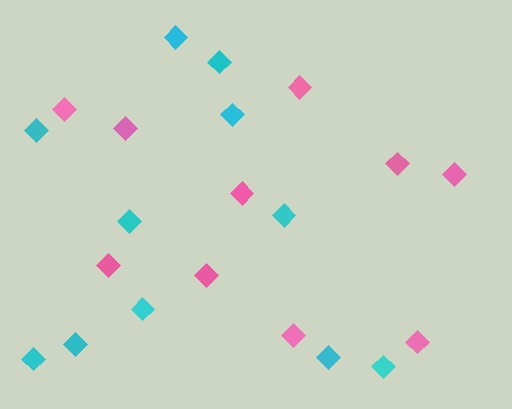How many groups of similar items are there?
There are 2 groups: one group of pink diamonds (10) and one group of cyan diamonds (11).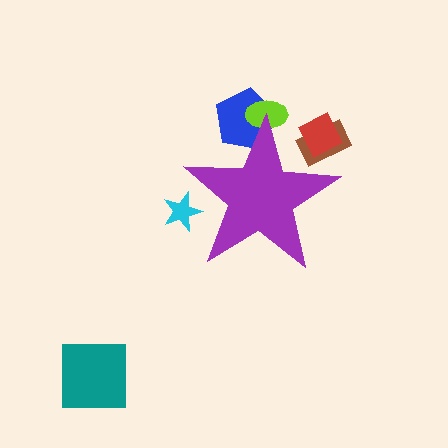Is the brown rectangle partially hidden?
Yes, the brown rectangle is partially hidden behind the purple star.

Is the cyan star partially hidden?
Yes, the cyan star is partially hidden behind the purple star.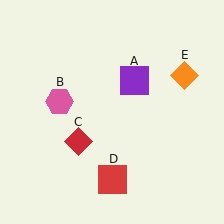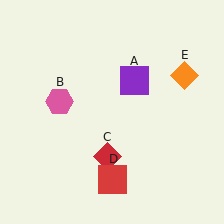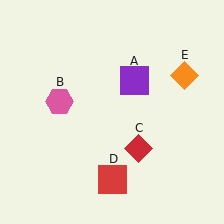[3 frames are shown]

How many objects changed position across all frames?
1 object changed position: red diamond (object C).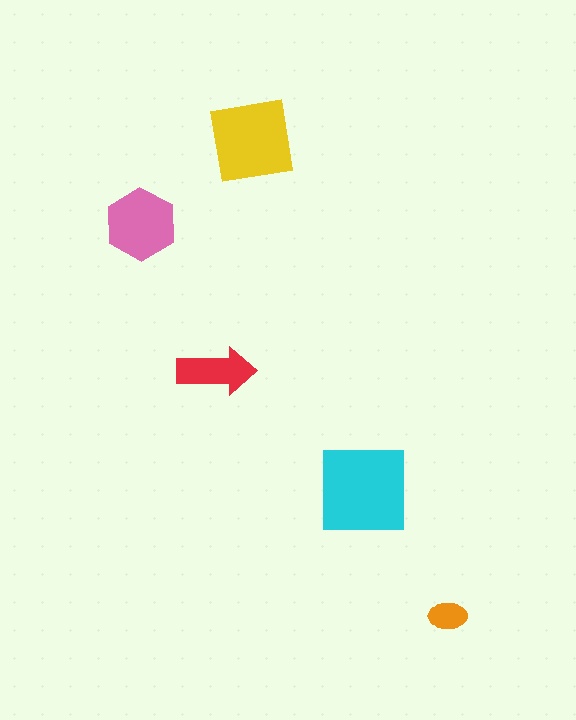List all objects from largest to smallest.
The cyan square, the yellow square, the pink hexagon, the red arrow, the orange ellipse.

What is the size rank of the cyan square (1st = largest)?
1st.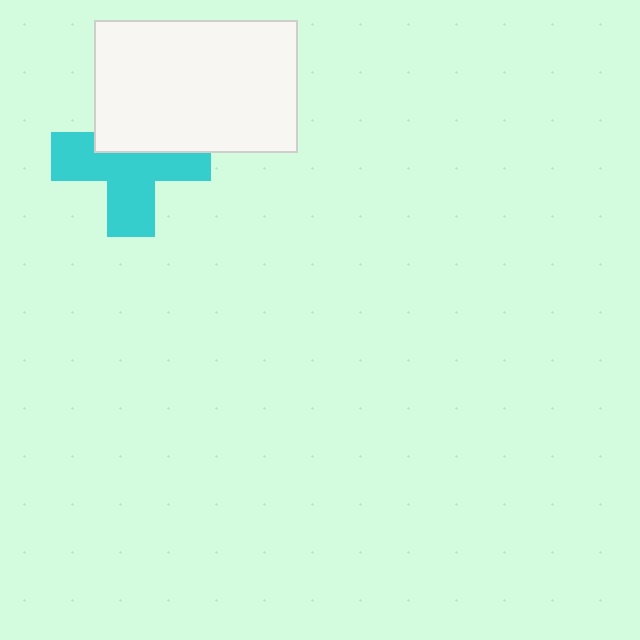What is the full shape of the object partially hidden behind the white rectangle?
The partially hidden object is a cyan cross.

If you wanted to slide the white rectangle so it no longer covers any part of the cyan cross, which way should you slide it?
Slide it up — that is the most direct way to separate the two shapes.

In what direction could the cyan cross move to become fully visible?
The cyan cross could move down. That would shift it out from behind the white rectangle entirely.